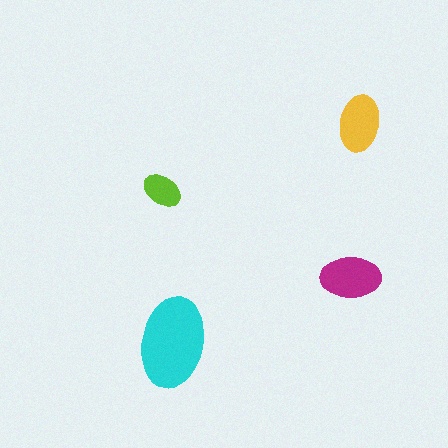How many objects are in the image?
There are 4 objects in the image.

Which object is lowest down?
The cyan ellipse is bottommost.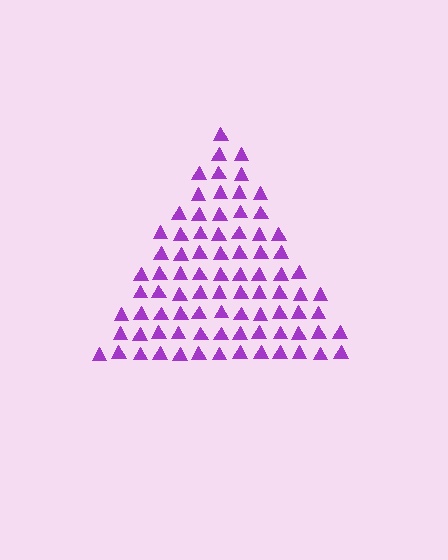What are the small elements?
The small elements are triangles.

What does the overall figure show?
The overall figure shows a triangle.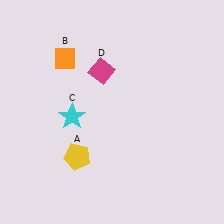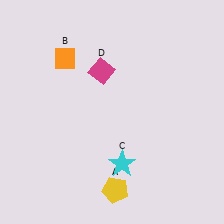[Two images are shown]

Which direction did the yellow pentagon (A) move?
The yellow pentagon (A) moved right.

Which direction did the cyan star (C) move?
The cyan star (C) moved right.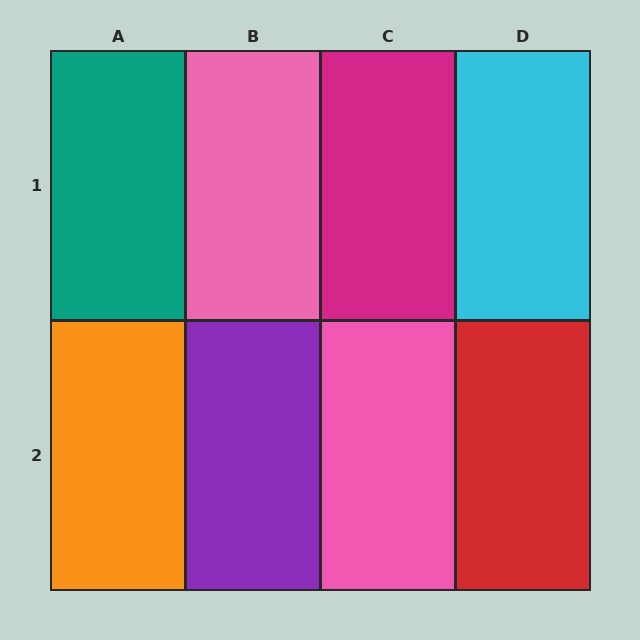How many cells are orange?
1 cell is orange.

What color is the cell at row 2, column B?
Purple.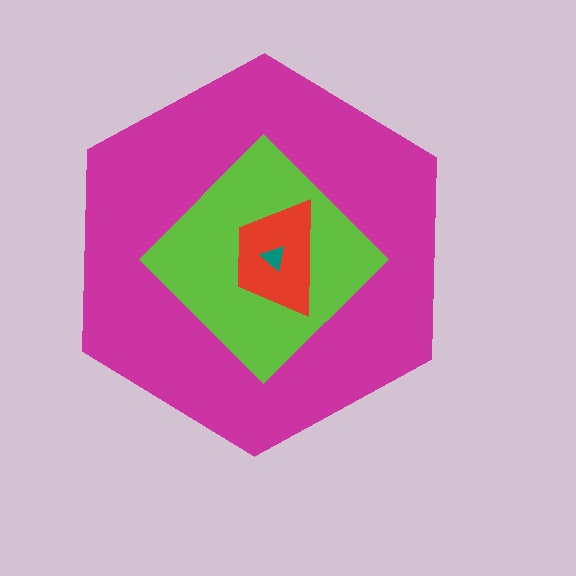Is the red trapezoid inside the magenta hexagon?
Yes.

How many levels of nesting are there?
4.